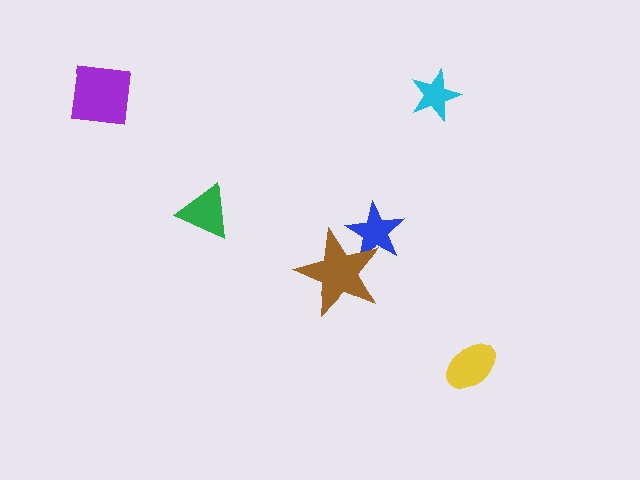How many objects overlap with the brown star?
1 object overlaps with the brown star.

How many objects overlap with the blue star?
1 object overlaps with the blue star.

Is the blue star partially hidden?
Yes, it is partially covered by another shape.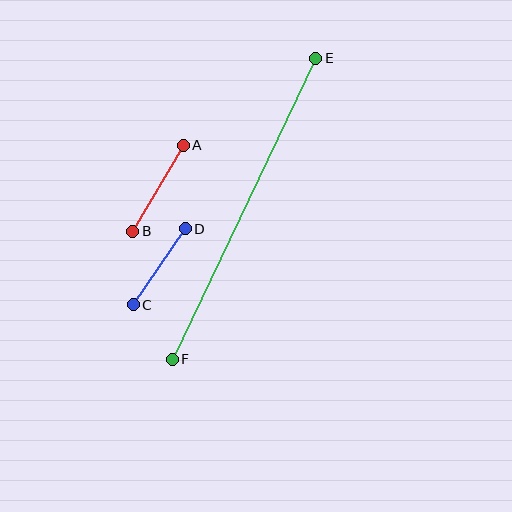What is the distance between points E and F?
The distance is approximately 334 pixels.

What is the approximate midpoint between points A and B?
The midpoint is at approximately (158, 188) pixels.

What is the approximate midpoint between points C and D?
The midpoint is at approximately (159, 267) pixels.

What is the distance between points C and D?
The distance is approximately 92 pixels.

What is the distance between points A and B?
The distance is approximately 100 pixels.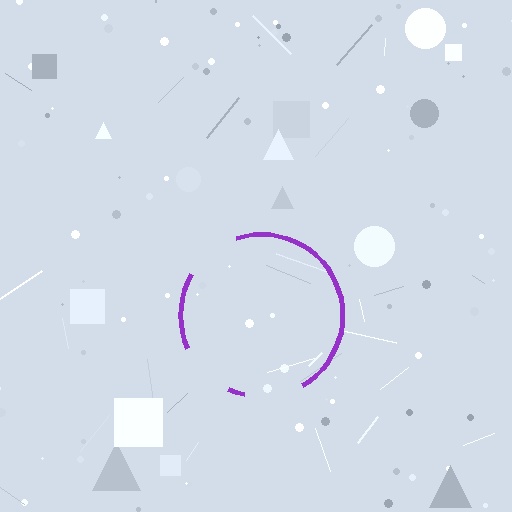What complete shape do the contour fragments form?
The contour fragments form a circle.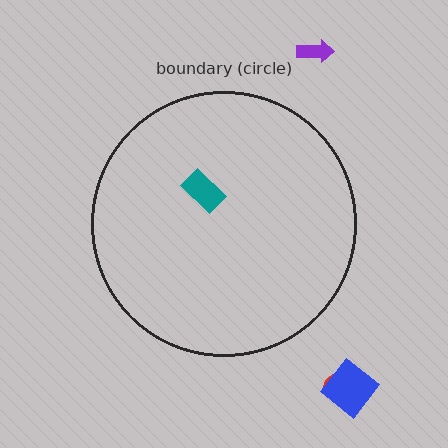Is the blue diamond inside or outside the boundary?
Outside.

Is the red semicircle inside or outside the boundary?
Outside.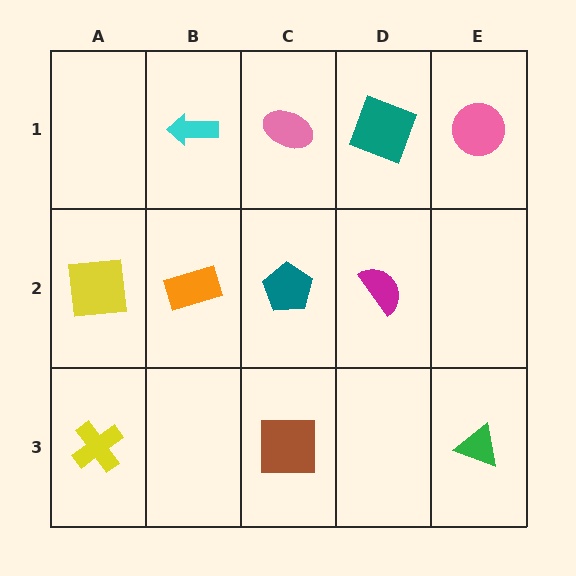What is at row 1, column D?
A teal square.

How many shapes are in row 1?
4 shapes.